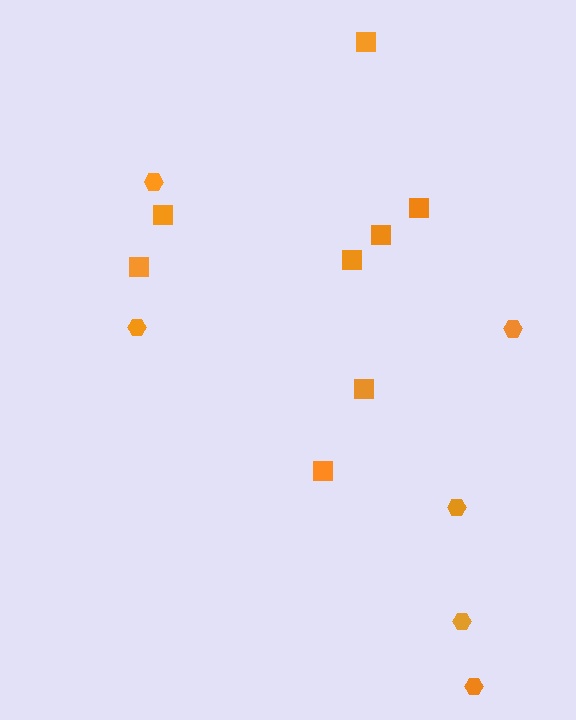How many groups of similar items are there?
There are 2 groups: one group of squares (8) and one group of hexagons (6).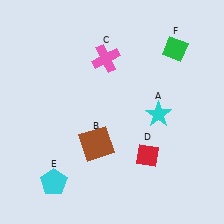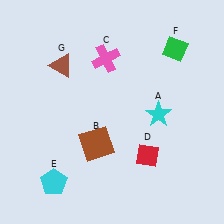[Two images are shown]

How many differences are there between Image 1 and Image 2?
There is 1 difference between the two images.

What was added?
A brown triangle (G) was added in Image 2.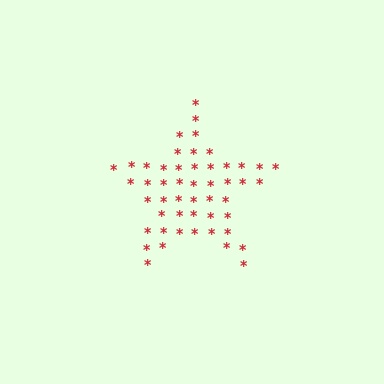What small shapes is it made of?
It is made of small asterisks.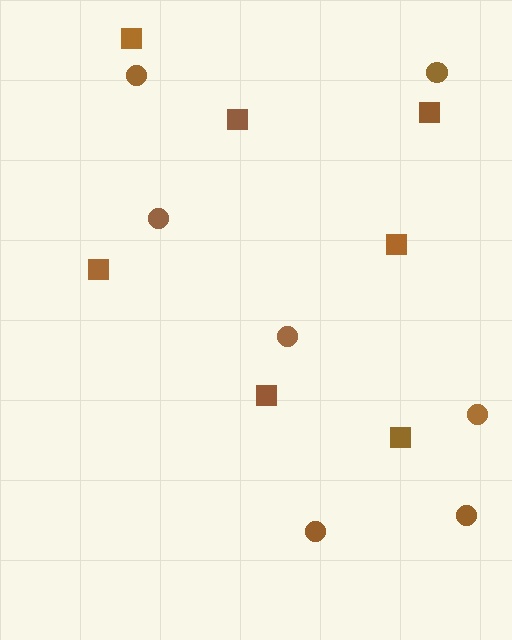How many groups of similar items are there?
There are 2 groups: one group of circles (7) and one group of squares (7).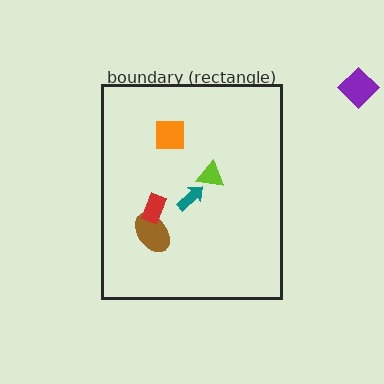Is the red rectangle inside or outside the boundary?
Inside.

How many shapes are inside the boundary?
5 inside, 1 outside.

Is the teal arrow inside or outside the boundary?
Inside.